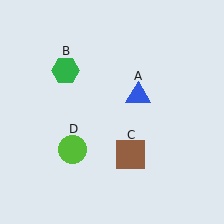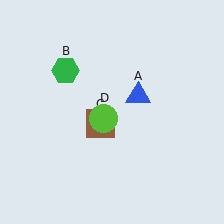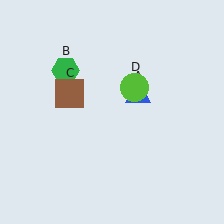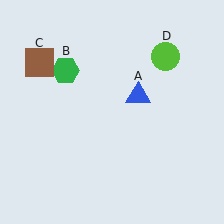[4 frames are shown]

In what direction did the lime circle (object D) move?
The lime circle (object D) moved up and to the right.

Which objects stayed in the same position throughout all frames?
Blue triangle (object A) and green hexagon (object B) remained stationary.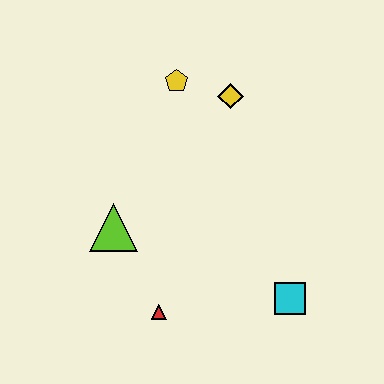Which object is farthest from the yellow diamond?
The red triangle is farthest from the yellow diamond.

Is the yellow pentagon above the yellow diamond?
Yes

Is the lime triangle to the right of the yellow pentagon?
No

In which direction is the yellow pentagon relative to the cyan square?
The yellow pentagon is above the cyan square.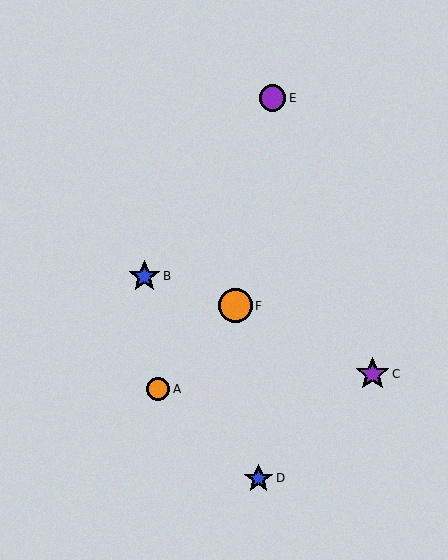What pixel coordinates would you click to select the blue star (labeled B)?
Click at (144, 276) to select the blue star B.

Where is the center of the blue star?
The center of the blue star is at (259, 478).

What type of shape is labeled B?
Shape B is a blue star.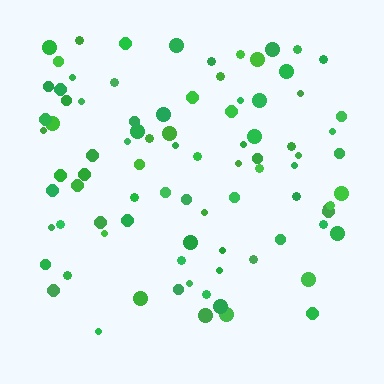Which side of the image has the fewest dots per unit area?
The bottom.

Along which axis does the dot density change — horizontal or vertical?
Vertical.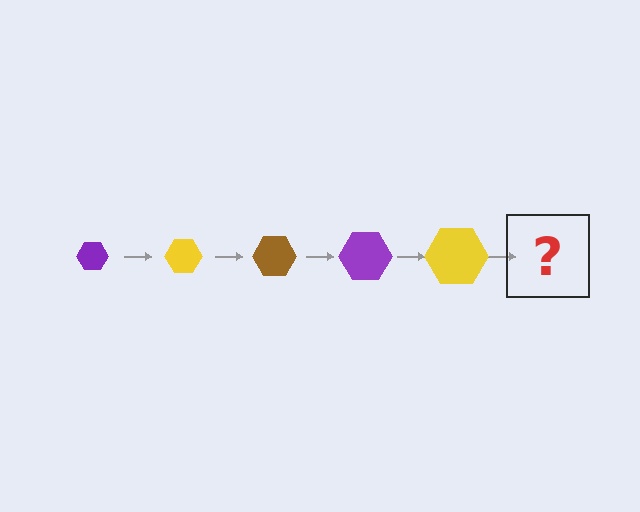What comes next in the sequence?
The next element should be a brown hexagon, larger than the previous one.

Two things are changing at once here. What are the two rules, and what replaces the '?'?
The two rules are that the hexagon grows larger each step and the color cycles through purple, yellow, and brown. The '?' should be a brown hexagon, larger than the previous one.